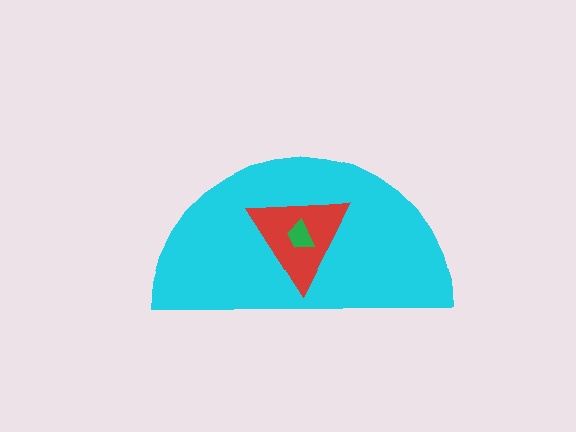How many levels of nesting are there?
3.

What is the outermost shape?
The cyan semicircle.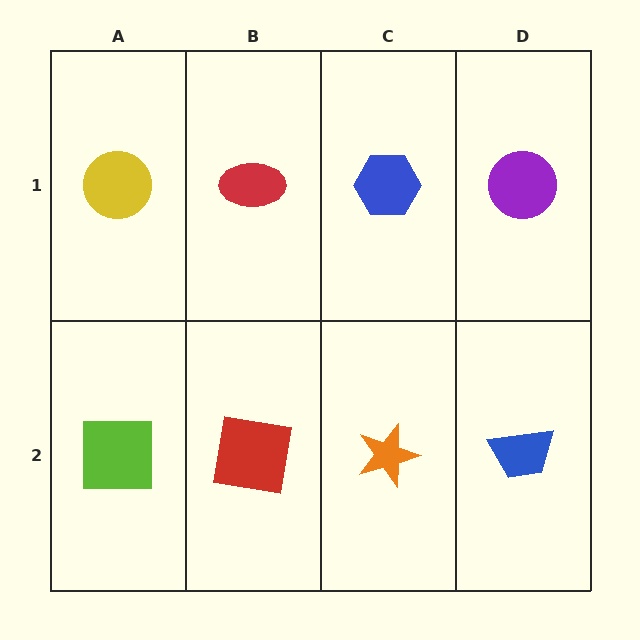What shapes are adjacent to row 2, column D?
A purple circle (row 1, column D), an orange star (row 2, column C).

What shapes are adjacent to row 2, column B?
A red ellipse (row 1, column B), a lime square (row 2, column A), an orange star (row 2, column C).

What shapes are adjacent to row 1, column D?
A blue trapezoid (row 2, column D), a blue hexagon (row 1, column C).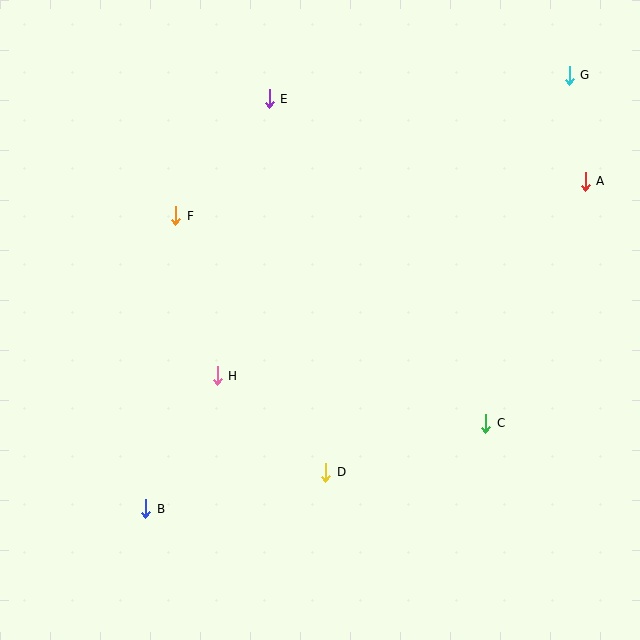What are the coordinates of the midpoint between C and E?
The midpoint between C and E is at (377, 261).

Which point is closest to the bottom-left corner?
Point B is closest to the bottom-left corner.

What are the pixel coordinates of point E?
Point E is at (269, 99).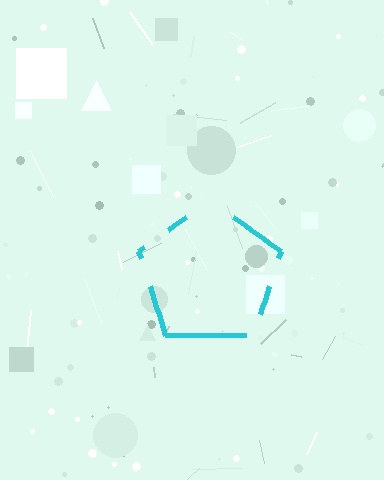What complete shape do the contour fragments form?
The contour fragments form a pentagon.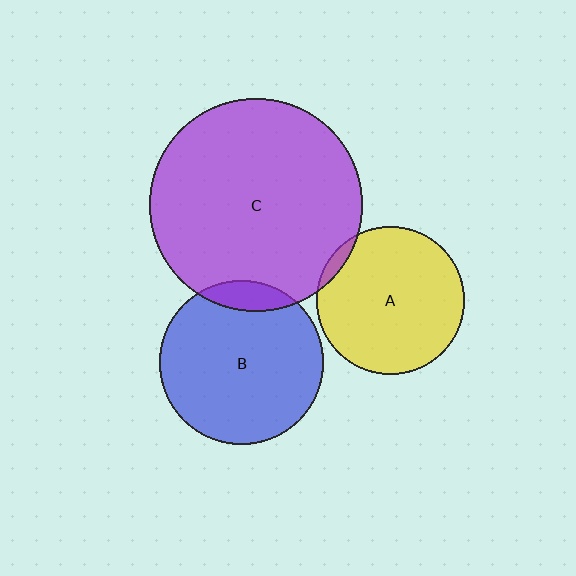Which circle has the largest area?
Circle C (purple).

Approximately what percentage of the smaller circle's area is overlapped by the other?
Approximately 10%.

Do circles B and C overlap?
Yes.